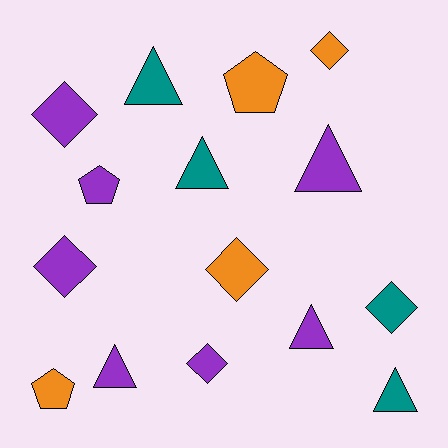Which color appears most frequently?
Purple, with 7 objects.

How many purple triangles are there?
There are 3 purple triangles.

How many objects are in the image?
There are 15 objects.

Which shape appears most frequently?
Triangle, with 6 objects.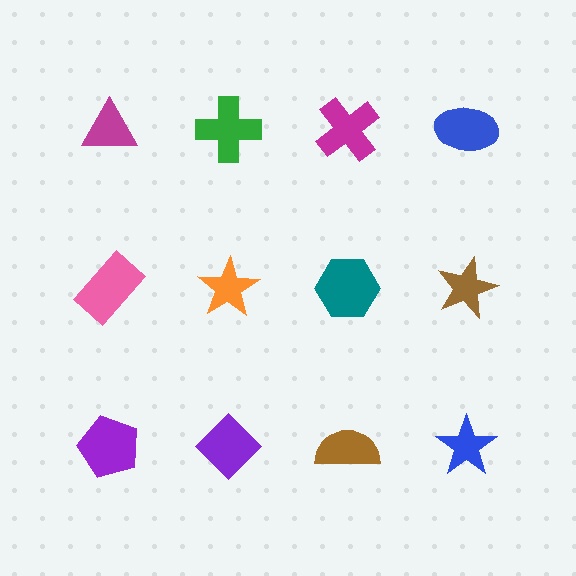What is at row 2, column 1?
A pink rectangle.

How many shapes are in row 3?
4 shapes.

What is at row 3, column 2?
A purple diamond.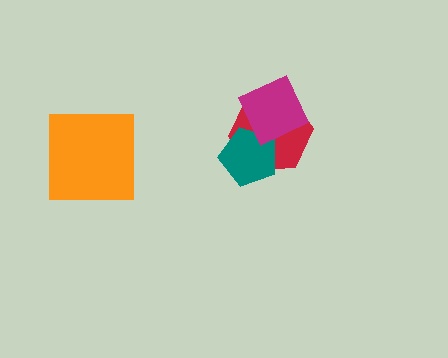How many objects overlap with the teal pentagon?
2 objects overlap with the teal pentagon.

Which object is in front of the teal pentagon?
The magenta diamond is in front of the teal pentagon.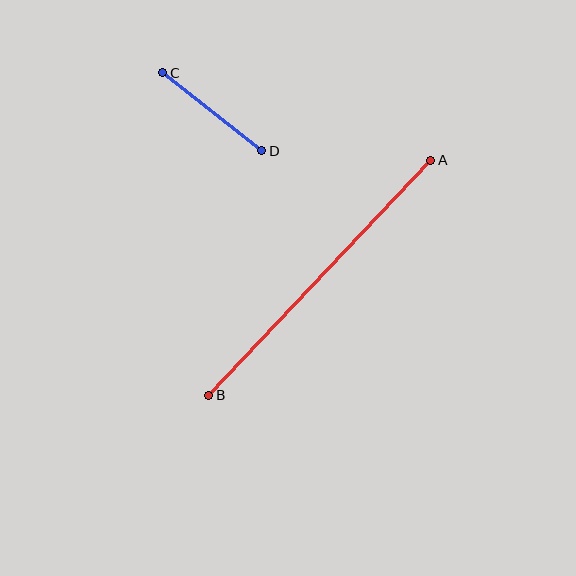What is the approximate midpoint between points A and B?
The midpoint is at approximately (320, 278) pixels.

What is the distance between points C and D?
The distance is approximately 126 pixels.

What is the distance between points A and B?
The distance is approximately 323 pixels.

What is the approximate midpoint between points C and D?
The midpoint is at approximately (212, 112) pixels.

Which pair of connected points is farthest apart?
Points A and B are farthest apart.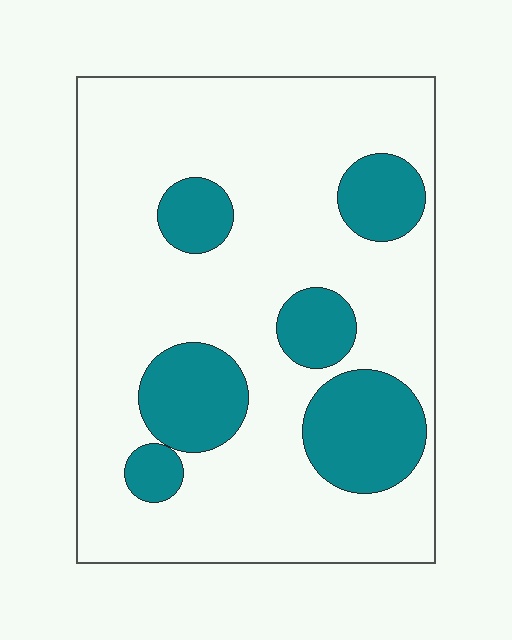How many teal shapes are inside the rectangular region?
6.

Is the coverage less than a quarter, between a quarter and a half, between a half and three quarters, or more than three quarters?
Less than a quarter.